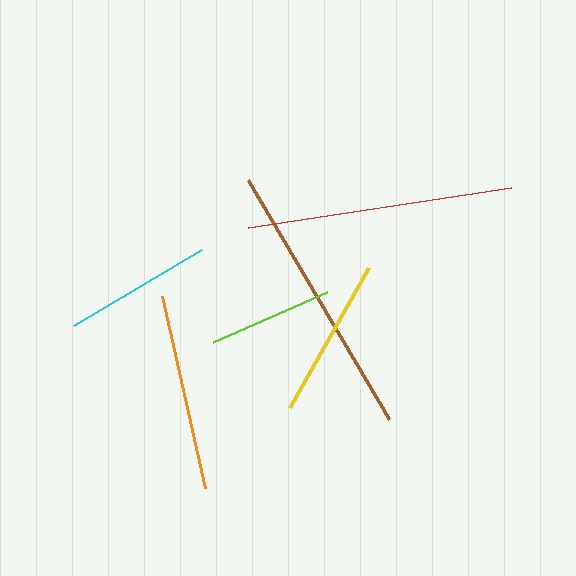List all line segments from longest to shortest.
From longest to shortest: brown, red, orange, yellow, cyan, lime.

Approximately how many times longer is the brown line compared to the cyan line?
The brown line is approximately 1.9 times the length of the cyan line.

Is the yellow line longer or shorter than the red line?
The red line is longer than the yellow line.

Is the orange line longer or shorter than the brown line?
The brown line is longer than the orange line.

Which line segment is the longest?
The brown line is the longest at approximately 278 pixels.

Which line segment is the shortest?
The lime line is the shortest at approximately 125 pixels.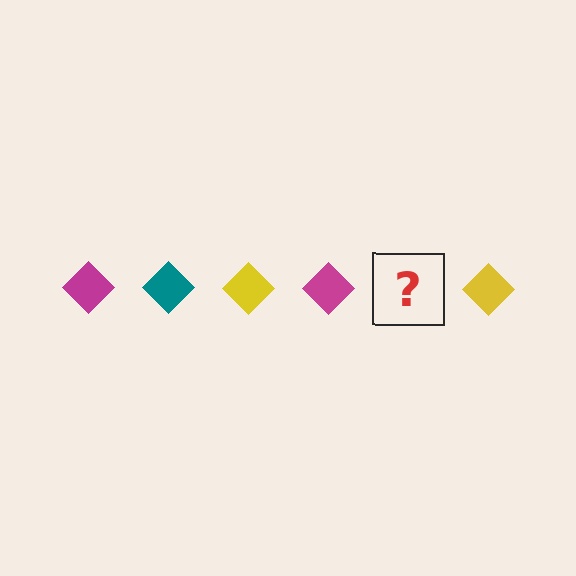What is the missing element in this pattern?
The missing element is a teal diamond.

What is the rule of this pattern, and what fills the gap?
The rule is that the pattern cycles through magenta, teal, yellow diamonds. The gap should be filled with a teal diamond.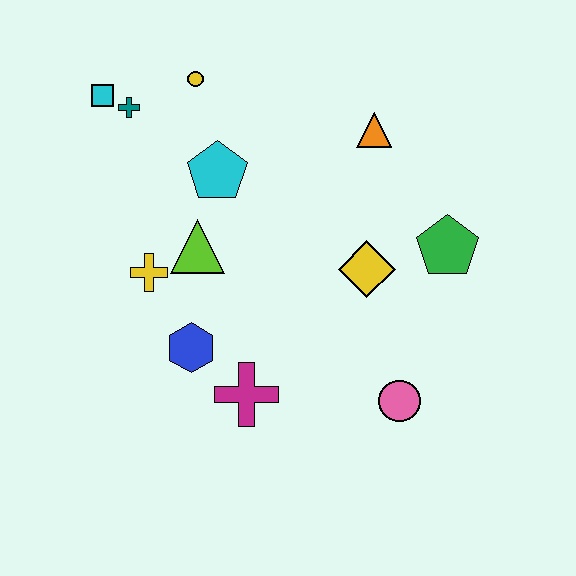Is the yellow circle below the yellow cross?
No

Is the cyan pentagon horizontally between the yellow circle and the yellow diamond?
Yes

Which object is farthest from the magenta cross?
The cyan square is farthest from the magenta cross.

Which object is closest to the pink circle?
The yellow diamond is closest to the pink circle.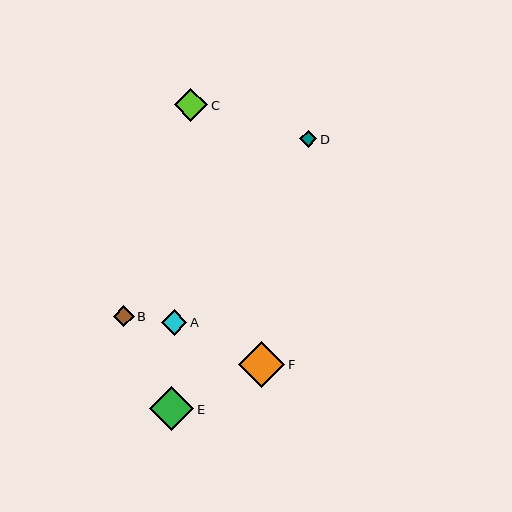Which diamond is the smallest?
Diamond D is the smallest with a size of approximately 17 pixels.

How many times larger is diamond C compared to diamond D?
Diamond C is approximately 1.9 times the size of diamond D.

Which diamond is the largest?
Diamond F is the largest with a size of approximately 46 pixels.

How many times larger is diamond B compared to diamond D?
Diamond B is approximately 1.2 times the size of diamond D.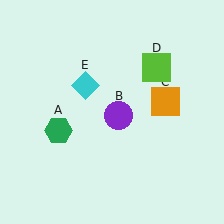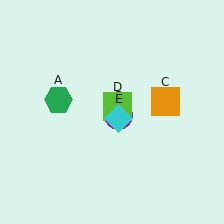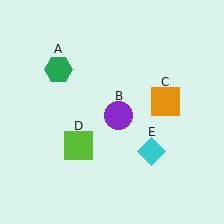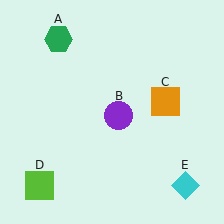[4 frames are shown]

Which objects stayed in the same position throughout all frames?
Purple circle (object B) and orange square (object C) remained stationary.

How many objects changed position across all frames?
3 objects changed position: green hexagon (object A), lime square (object D), cyan diamond (object E).